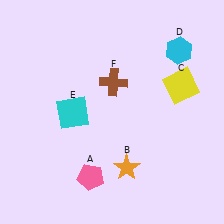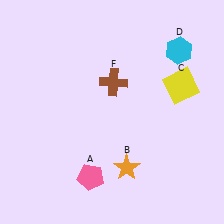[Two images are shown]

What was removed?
The cyan square (E) was removed in Image 2.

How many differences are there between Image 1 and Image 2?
There is 1 difference between the two images.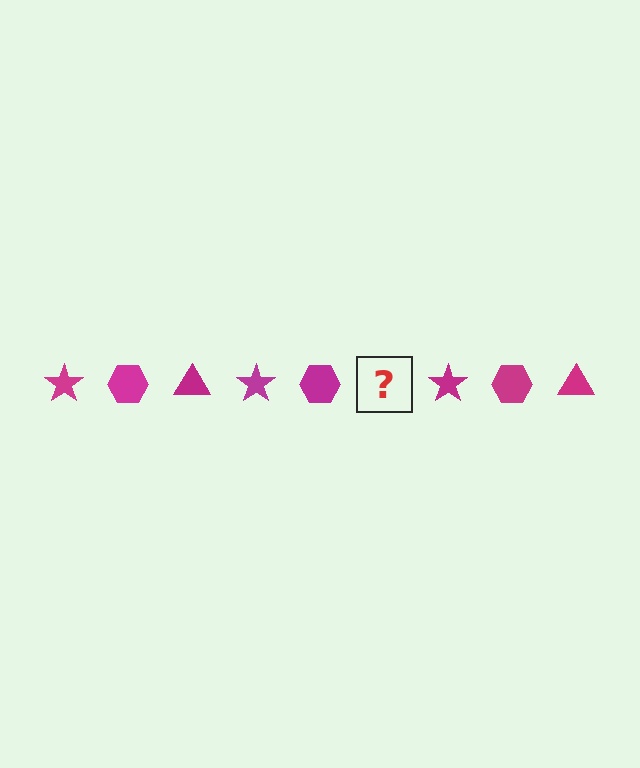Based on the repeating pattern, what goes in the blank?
The blank should be a magenta triangle.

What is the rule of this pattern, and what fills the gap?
The rule is that the pattern cycles through star, hexagon, triangle shapes in magenta. The gap should be filled with a magenta triangle.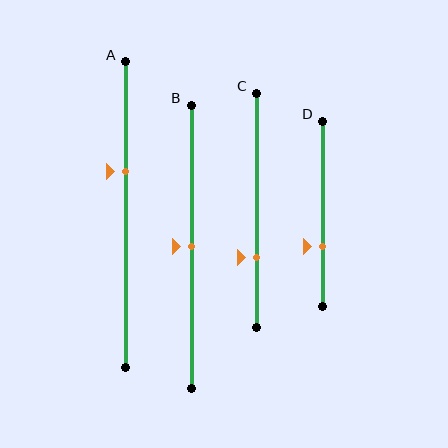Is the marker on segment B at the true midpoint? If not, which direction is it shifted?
Yes, the marker on segment B is at the true midpoint.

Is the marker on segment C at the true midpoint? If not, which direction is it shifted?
No, the marker on segment C is shifted downward by about 20% of the segment length.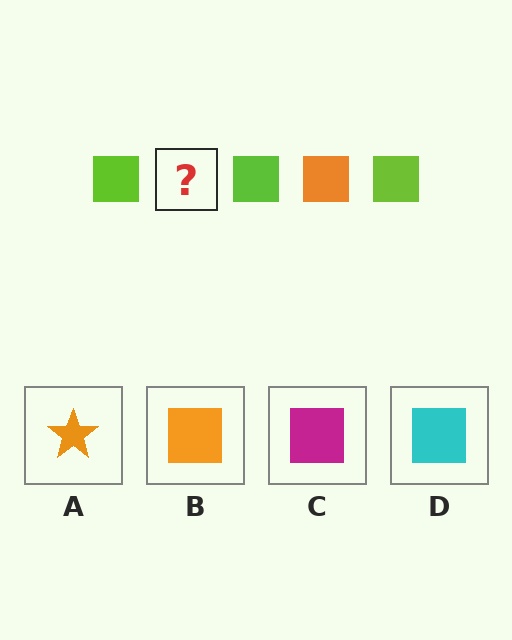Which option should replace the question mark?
Option B.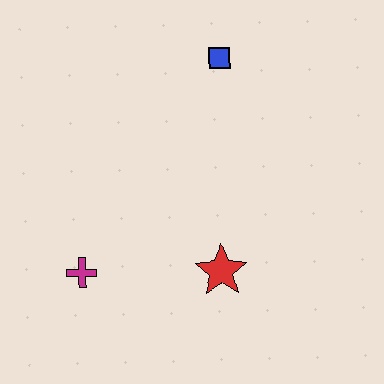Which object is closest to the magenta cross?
The red star is closest to the magenta cross.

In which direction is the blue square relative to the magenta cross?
The blue square is above the magenta cross.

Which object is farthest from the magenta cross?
The blue square is farthest from the magenta cross.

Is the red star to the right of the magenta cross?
Yes